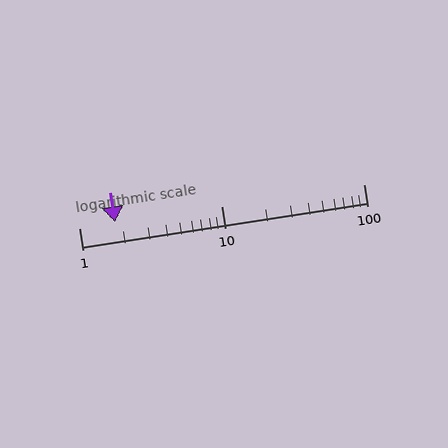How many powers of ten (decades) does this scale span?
The scale spans 2 decades, from 1 to 100.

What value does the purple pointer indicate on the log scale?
The pointer indicates approximately 1.8.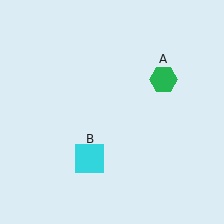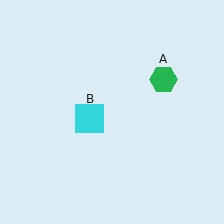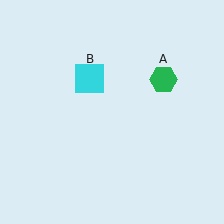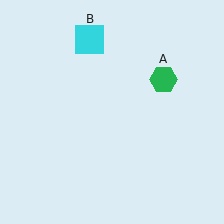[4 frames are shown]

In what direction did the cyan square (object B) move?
The cyan square (object B) moved up.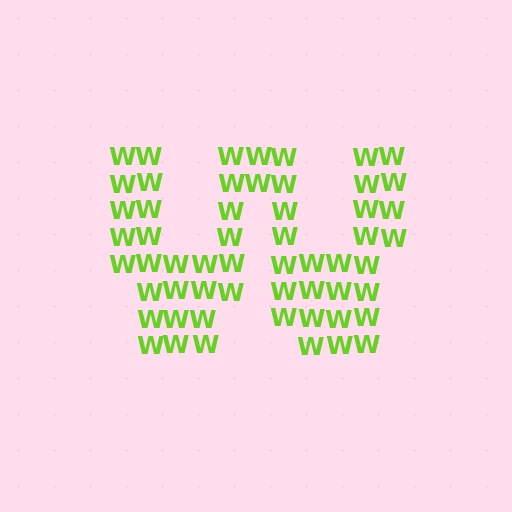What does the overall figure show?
The overall figure shows the letter W.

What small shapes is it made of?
It is made of small letter W's.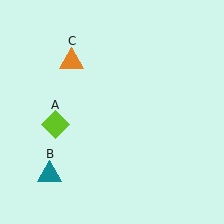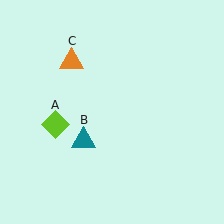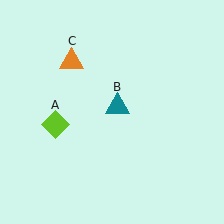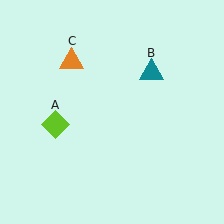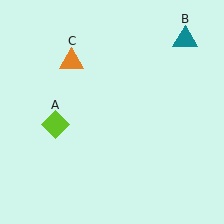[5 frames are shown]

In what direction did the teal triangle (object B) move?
The teal triangle (object B) moved up and to the right.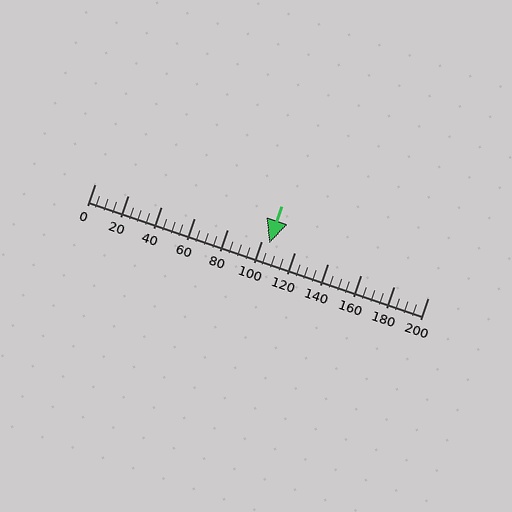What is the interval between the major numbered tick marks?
The major tick marks are spaced 20 units apart.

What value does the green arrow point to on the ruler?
The green arrow points to approximately 105.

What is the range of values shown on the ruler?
The ruler shows values from 0 to 200.